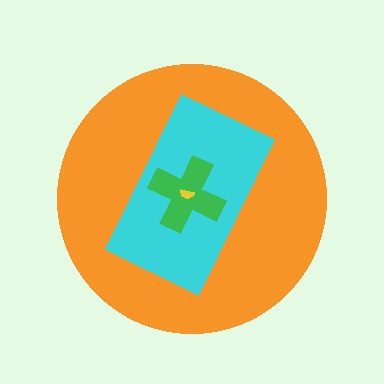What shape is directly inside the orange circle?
The cyan rectangle.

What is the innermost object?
The yellow semicircle.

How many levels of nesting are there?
4.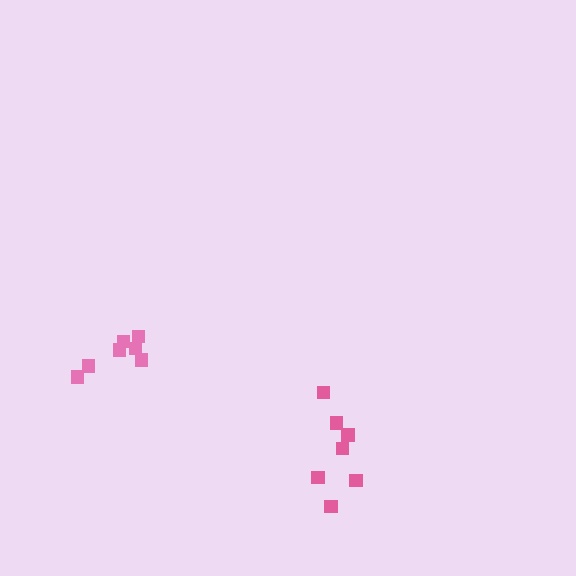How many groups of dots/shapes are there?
There are 2 groups.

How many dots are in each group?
Group 1: 7 dots, Group 2: 7 dots (14 total).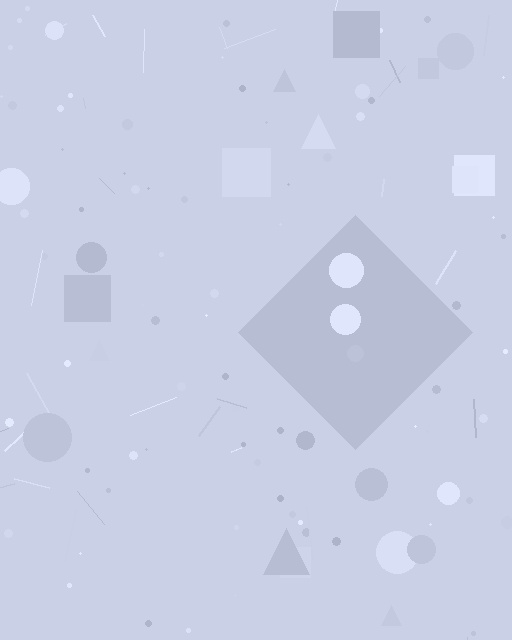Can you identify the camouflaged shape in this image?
The camouflaged shape is a diamond.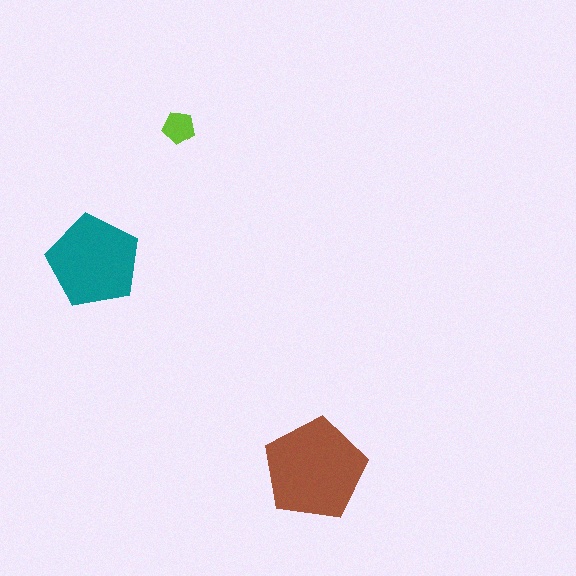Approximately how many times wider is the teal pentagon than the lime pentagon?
About 3 times wider.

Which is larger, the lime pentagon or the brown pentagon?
The brown one.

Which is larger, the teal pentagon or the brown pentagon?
The brown one.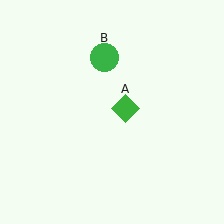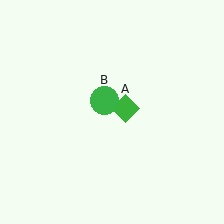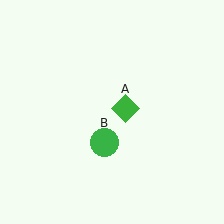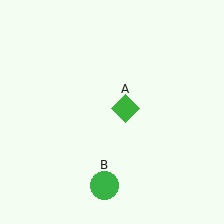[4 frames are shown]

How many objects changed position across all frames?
1 object changed position: green circle (object B).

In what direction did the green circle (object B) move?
The green circle (object B) moved down.